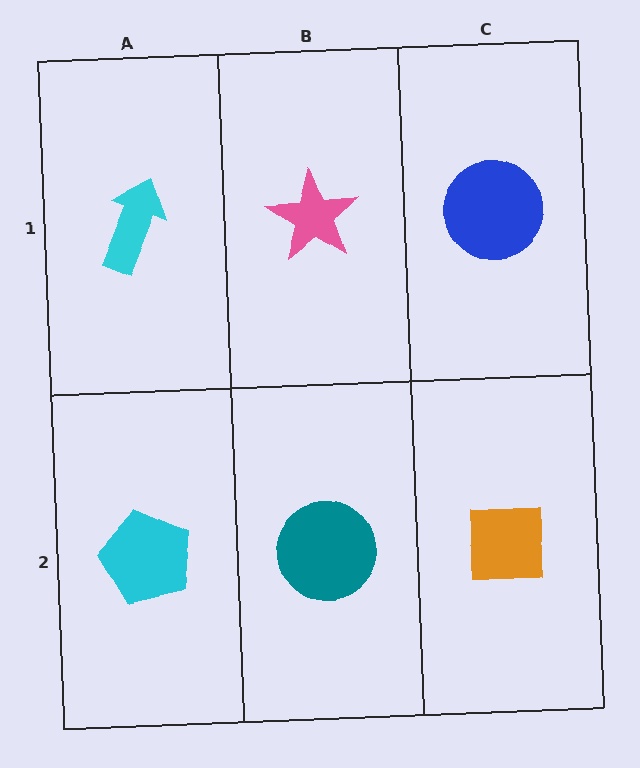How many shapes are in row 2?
3 shapes.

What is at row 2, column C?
An orange square.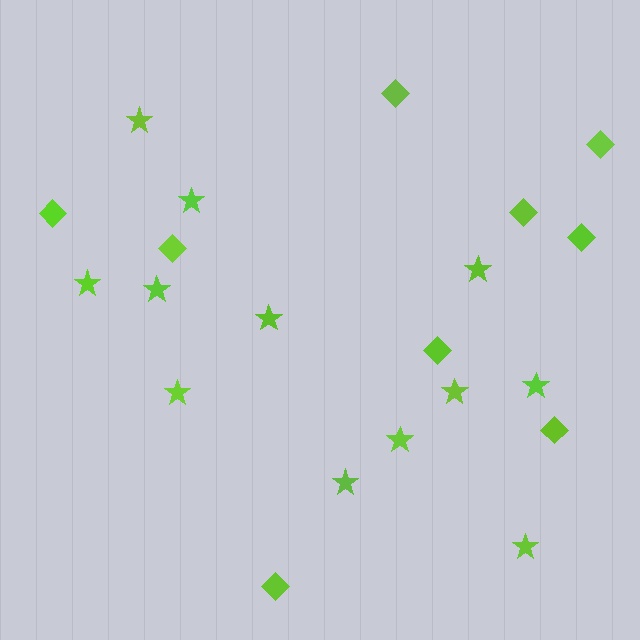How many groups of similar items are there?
There are 2 groups: one group of diamonds (9) and one group of stars (12).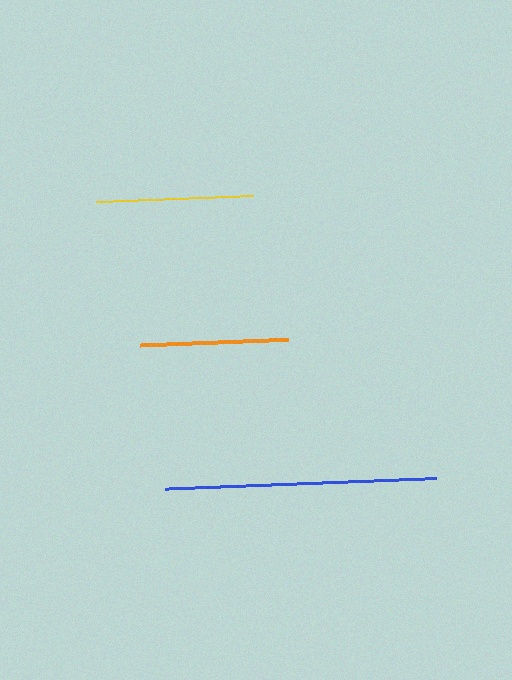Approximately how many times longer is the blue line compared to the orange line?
The blue line is approximately 1.8 times the length of the orange line.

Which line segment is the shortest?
The orange line is the shortest at approximately 148 pixels.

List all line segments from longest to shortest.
From longest to shortest: blue, yellow, orange.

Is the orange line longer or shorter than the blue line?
The blue line is longer than the orange line.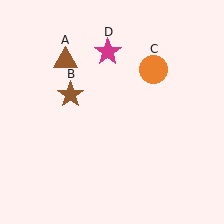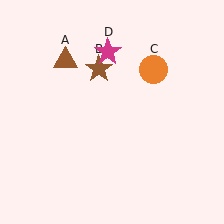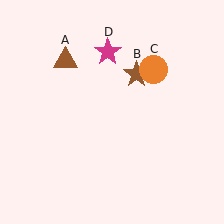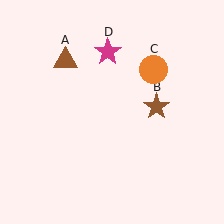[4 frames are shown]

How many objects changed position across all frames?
1 object changed position: brown star (object B).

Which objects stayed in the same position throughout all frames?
Brown triangle (object A) and orange circle (object C) and magenta star (object D) remained stationary.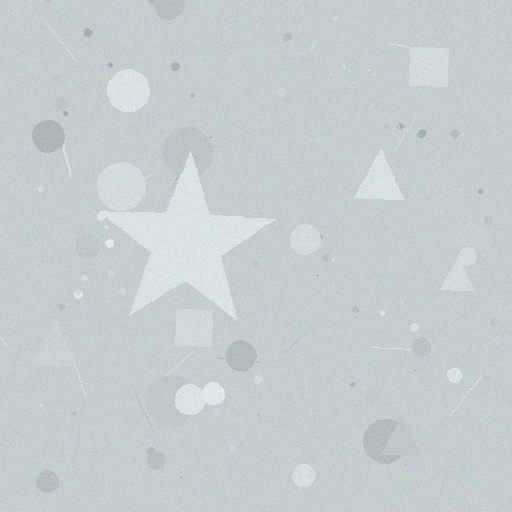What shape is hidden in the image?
A star is hidden in the image.